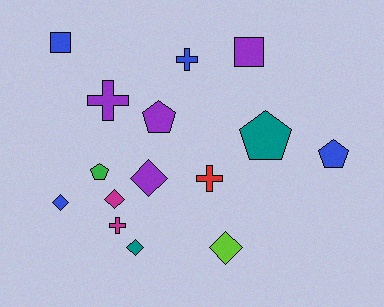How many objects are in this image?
There are 15 objects.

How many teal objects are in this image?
There are 2 teal objects.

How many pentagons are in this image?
There are 4 pentagons.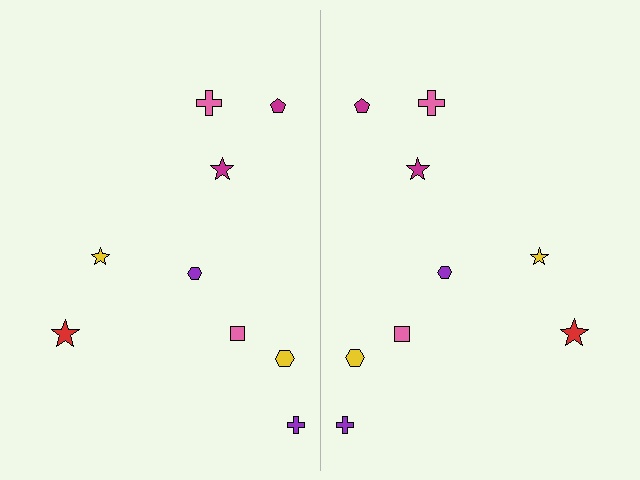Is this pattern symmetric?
Yes, this pattern has bilateral (reflection) symmetry.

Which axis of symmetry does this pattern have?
The pattern has a vertical axis of symmetry running through the center of the image.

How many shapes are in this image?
There are 18 shapes in this image.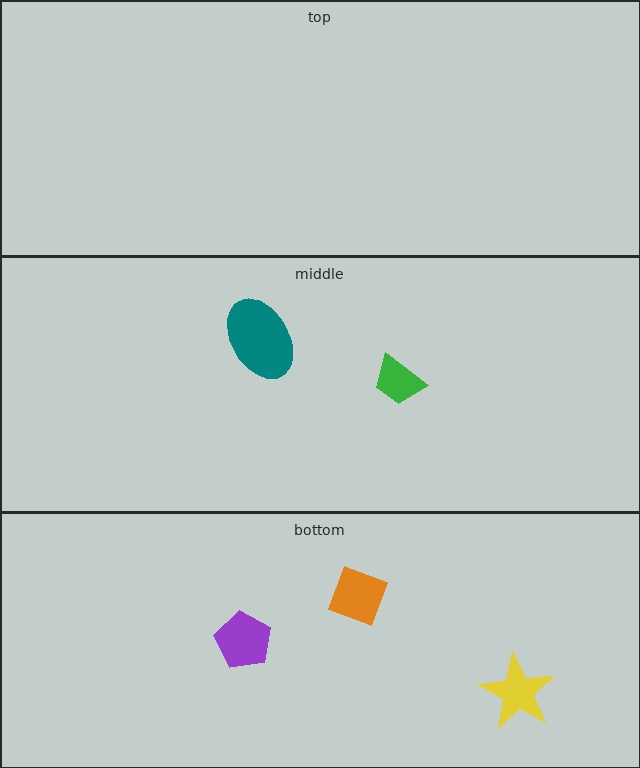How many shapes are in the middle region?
2.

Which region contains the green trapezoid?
The middle region.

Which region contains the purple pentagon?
The bottom region.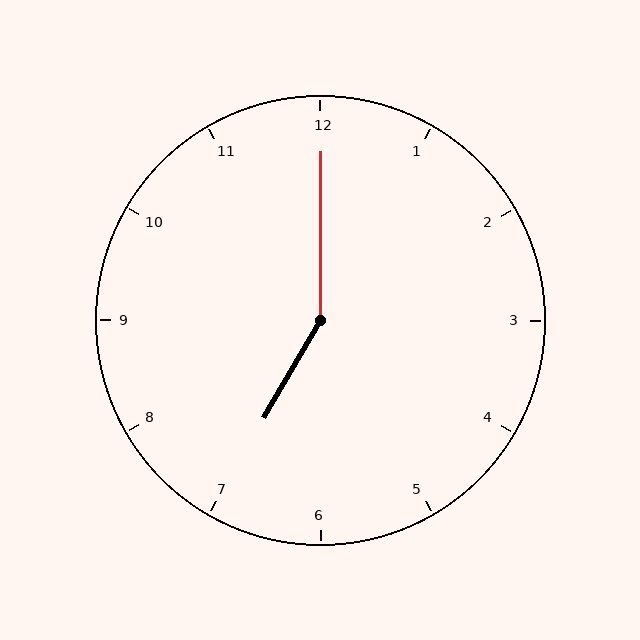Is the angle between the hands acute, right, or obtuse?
It is obtuse.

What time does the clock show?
7:00.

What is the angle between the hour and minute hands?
Approximately 150 degrees.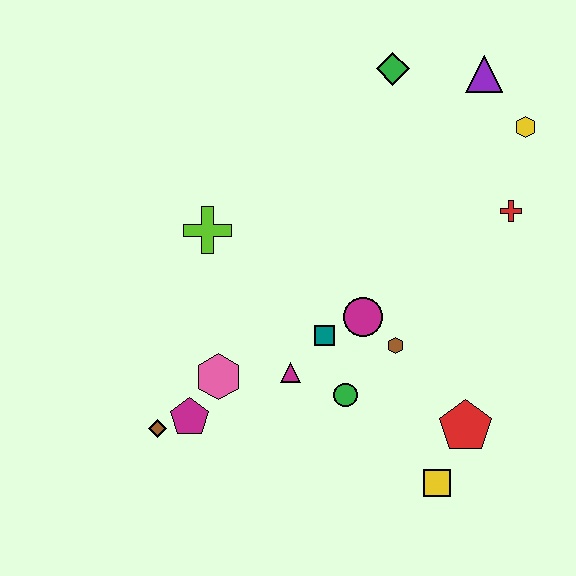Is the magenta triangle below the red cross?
Yes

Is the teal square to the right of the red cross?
No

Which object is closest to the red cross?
The yellow hexagon is closest to the red cross.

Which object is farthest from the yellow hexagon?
The brown diamond is farthest from the yellow hexagon.